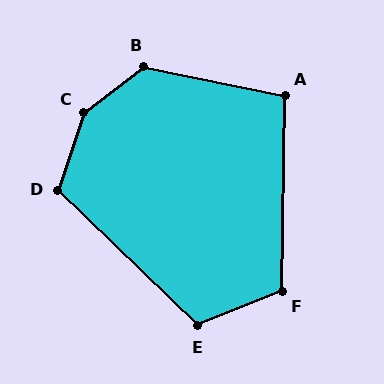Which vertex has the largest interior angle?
C, at approximately 146 degrees.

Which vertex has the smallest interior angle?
A, at approximately 101 degrees.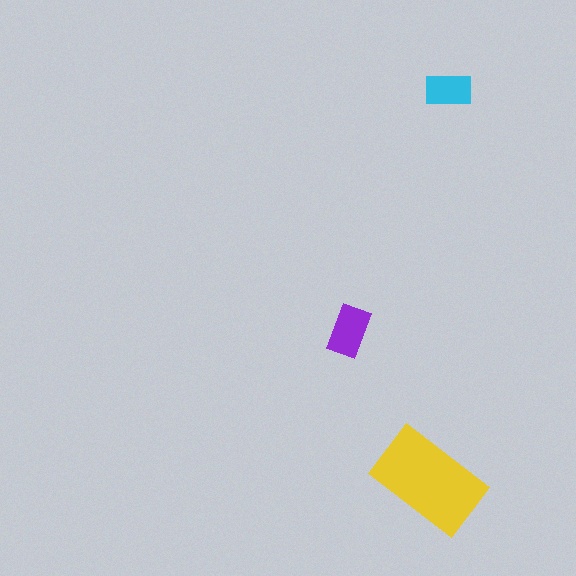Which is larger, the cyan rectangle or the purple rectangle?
The purple one.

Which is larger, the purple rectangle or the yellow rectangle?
The yellow one.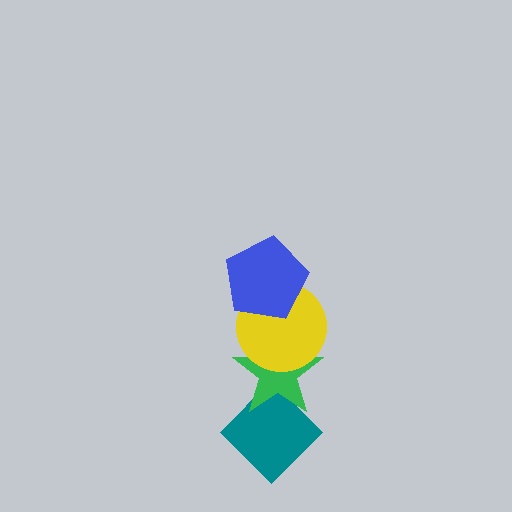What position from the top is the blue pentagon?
The blue pentagon is 1st from the top.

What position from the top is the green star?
The green star is 3rd from the top.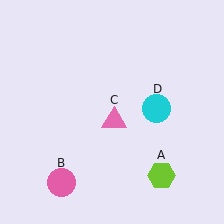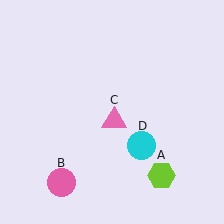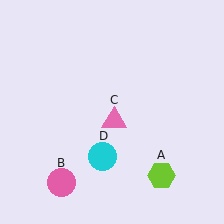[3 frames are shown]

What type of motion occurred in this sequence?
The cyan circle (object D) rotated clockwise around the center of the scene.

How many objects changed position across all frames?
1 object changed position: cyan circle (object D).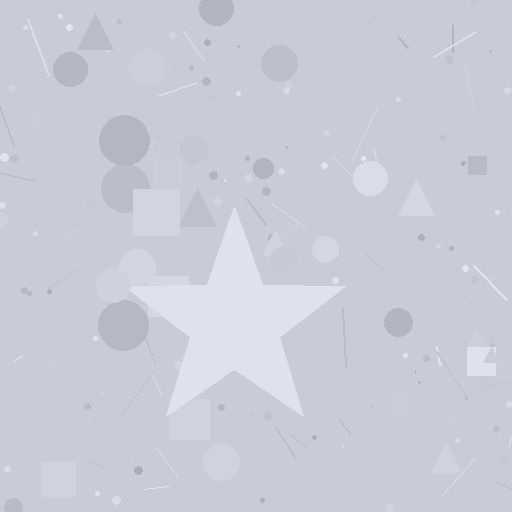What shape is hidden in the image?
A star is hidden in the image.